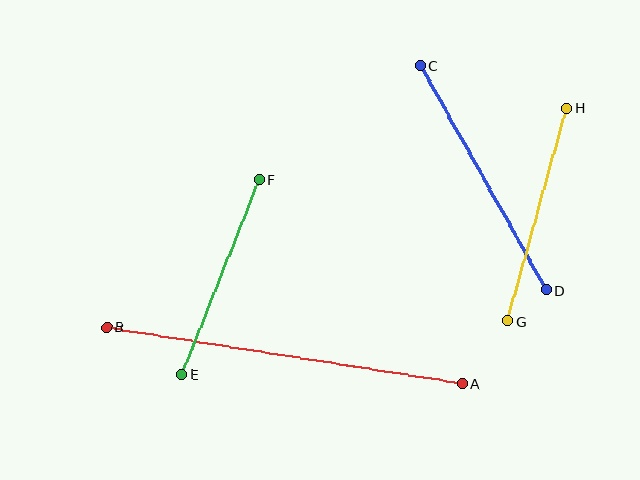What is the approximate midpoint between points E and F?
The midpoint is at approximately (220, 277) pixels.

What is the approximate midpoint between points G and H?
The midpoint is at approximately (537, 215) pixels.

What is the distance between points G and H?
The distance is approximately 221 pixels.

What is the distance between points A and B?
The distance is approximately 360 pixels.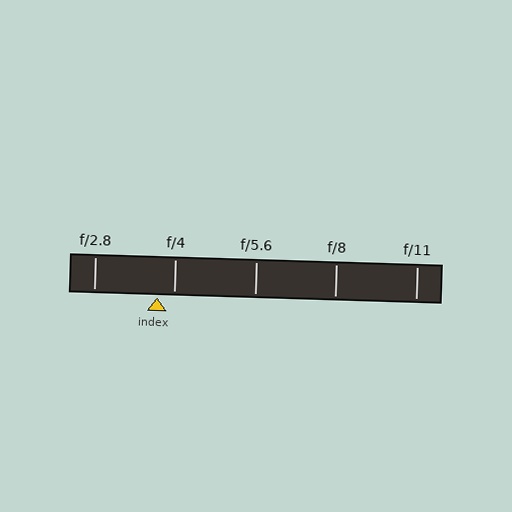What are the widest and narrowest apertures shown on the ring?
The widest aperture shown is f/2.8 and the narrowest is f/11.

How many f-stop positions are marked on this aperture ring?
There are 5 f-stop positions marked.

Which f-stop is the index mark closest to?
The index mark is closest to f/4.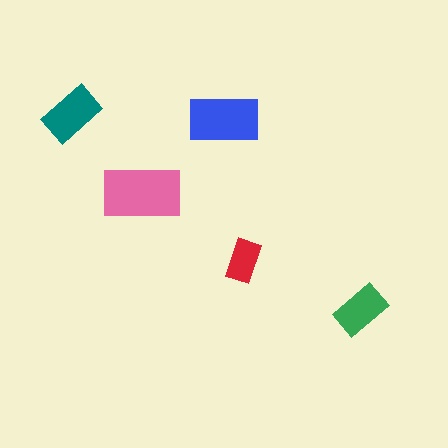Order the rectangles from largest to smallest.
the pink one, the blue one, the teal one, the green one, the red one.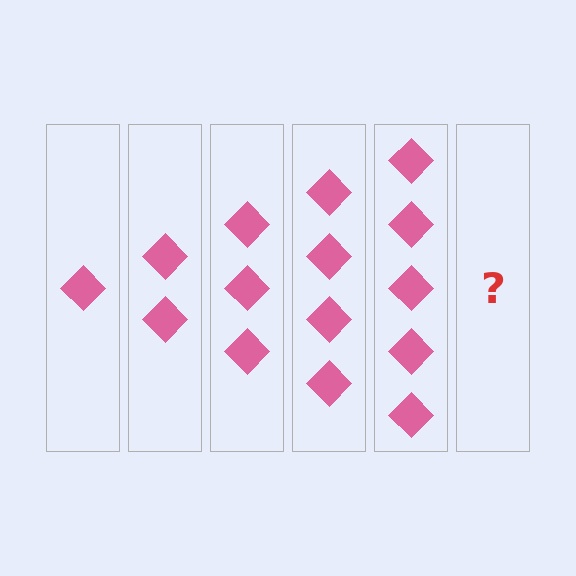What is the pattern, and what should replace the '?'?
The pattern is that each step adds one more diamond. The '?' should be 6 diamonds.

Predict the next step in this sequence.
The next step is 6 diamonds.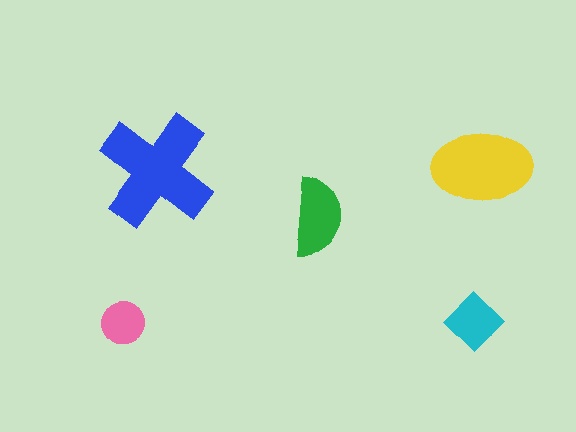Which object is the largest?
The blue cross.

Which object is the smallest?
The pink circle.